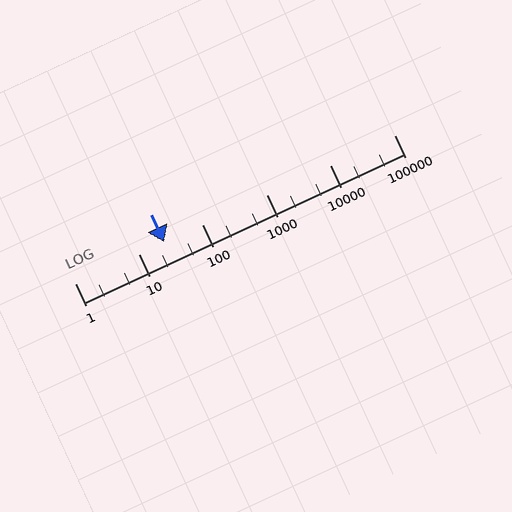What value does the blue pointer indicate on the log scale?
The pointer indicates approximately 25.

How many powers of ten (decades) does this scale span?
The scale spans 5 decades, from 1 to 100000.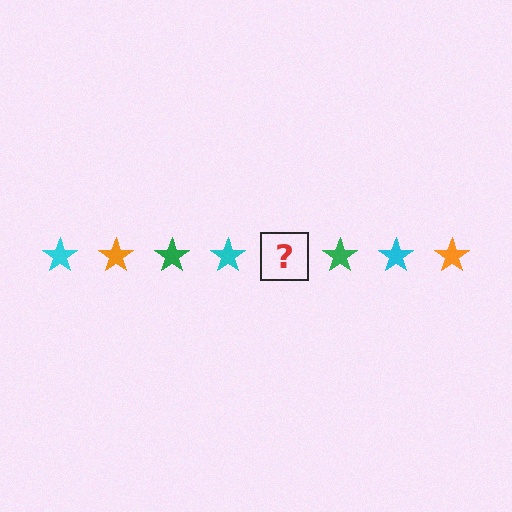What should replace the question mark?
The question mark should be replaced with an orange star.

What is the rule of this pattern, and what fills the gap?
The rule is that the pattern cycles through cyan, orange, green stars. The gap should be filled with an orange star.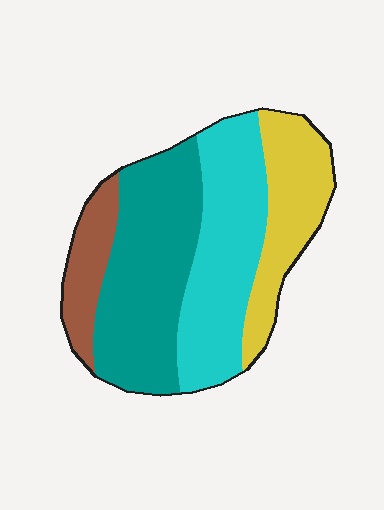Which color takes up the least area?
Brown, at roughly 10%.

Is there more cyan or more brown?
Cyan.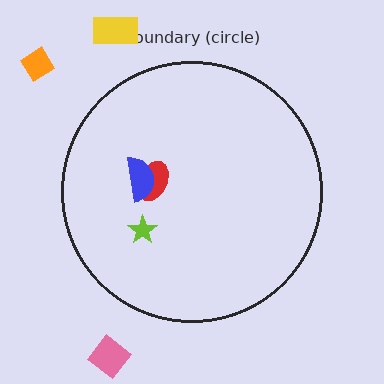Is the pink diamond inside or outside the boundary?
Outside.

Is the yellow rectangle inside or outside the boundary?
Outside.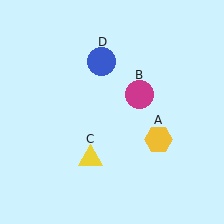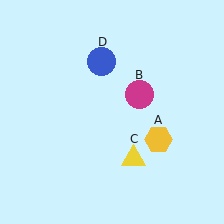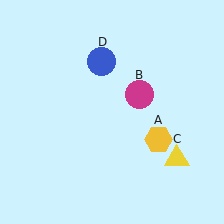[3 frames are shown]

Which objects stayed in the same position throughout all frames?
Yellow hexagon (object A) and magenta circle (object B) and blue circle (object D) remained stationary.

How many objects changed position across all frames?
1 object changed position: yellow triangle (object C).